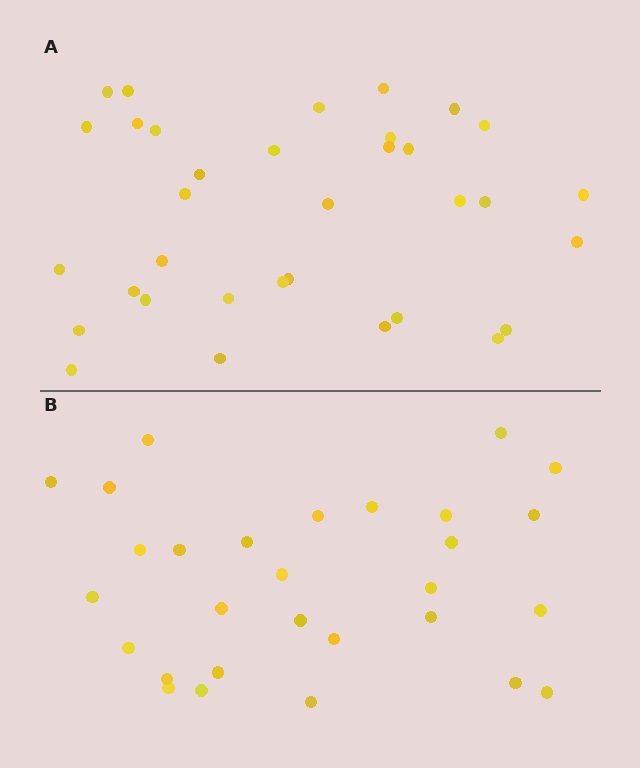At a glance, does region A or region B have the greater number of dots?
Region A (the top region) has more dots.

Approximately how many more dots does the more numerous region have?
Region A has about 5 more dots than region B.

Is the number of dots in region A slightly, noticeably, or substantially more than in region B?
Region A has only slightly more — the two regions are fairly close. The ratio is roughly 1.2 to 1.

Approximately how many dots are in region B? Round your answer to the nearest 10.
About 30 dots. (The exact count is 29, which rounds to 30.)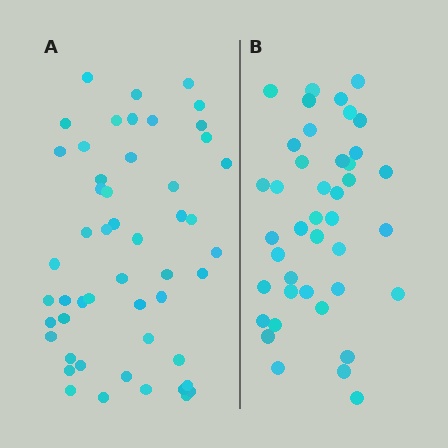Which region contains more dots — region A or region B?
Region A (the left region) has more dots.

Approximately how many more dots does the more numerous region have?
Region A has roughly 10 or so more dots than region B.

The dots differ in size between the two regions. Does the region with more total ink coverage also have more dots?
No. Region B has more total ink coverage because its dots are larger, but region A actually contains more individual dots. Total area can be misleading — the number of items is what matters here.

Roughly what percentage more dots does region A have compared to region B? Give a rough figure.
About 25% more.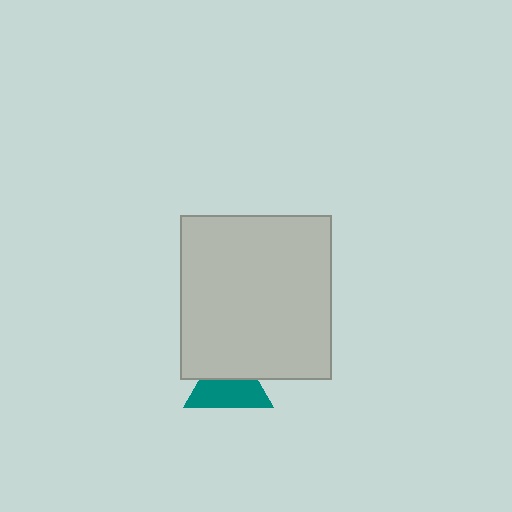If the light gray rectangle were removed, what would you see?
You would see the complete teal triangle.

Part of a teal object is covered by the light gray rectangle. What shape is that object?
It is a triangle.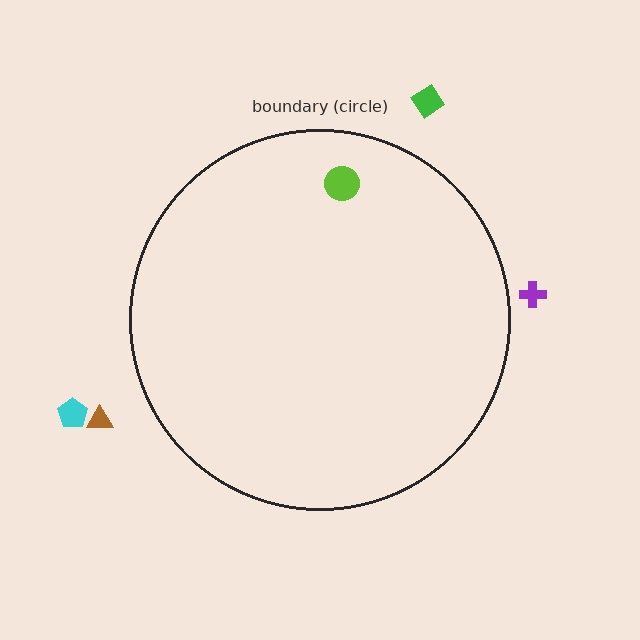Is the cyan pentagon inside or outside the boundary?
Outside.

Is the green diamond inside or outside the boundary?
Outside.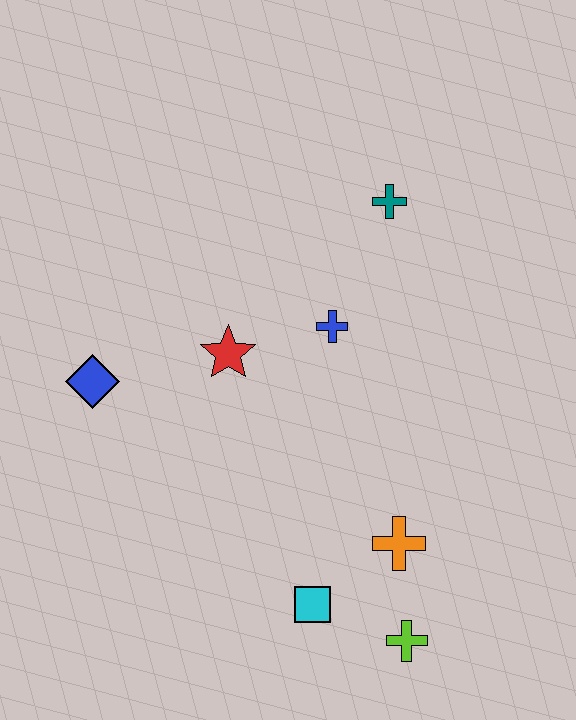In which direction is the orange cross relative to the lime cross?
The orange cross is above the lime cross.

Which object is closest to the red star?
The blue cross is closest to the red star.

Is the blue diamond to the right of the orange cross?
No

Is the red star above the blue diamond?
Yes